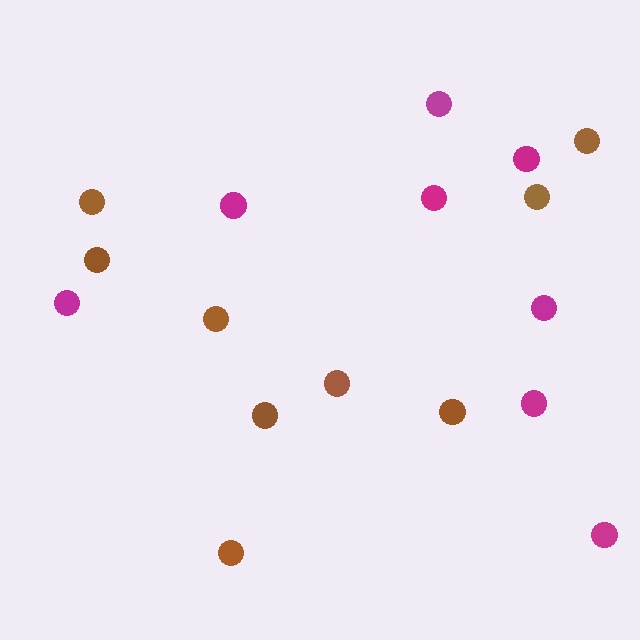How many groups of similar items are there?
There are 2 groups: one group of magenta circles (8) and one group of brown circles (9).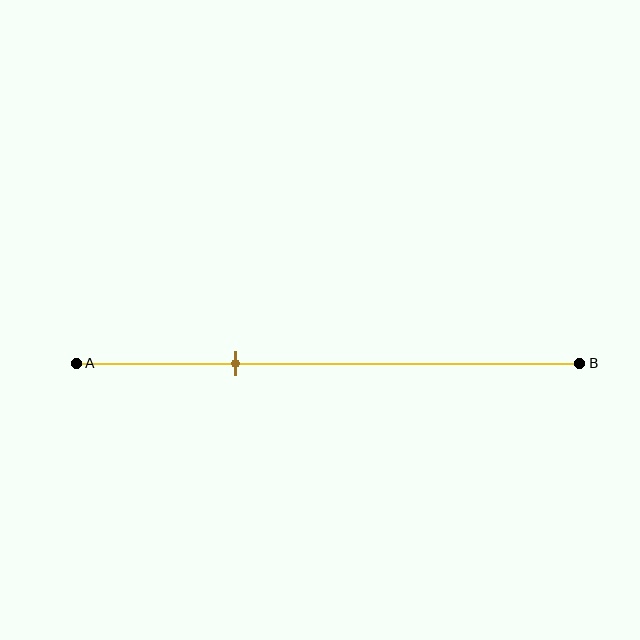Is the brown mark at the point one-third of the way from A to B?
Yes, the mark is approximately at the one-third point.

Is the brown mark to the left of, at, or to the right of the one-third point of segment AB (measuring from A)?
The brown mark is approximately at the one-third point of segment AB.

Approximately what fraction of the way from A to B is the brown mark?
The brown mark is approximately 30% of the way from A to B.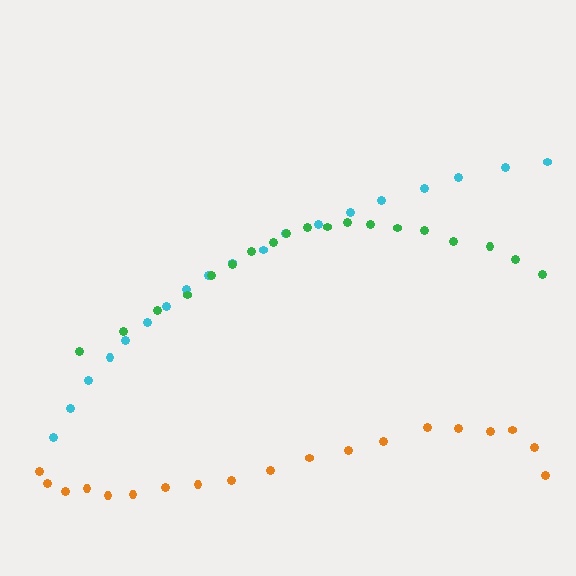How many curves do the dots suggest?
There are 3 distinct paths.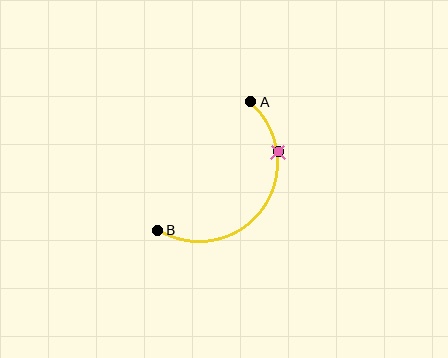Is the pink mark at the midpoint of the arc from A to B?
No. The pink mark lies on the arc but is closer to endpoint A. The arc midpoint would be at the point on the curve equidistant along the arc from both A and B.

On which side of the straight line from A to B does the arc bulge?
The arc bulges below and to the right of the straight line connecting A and B.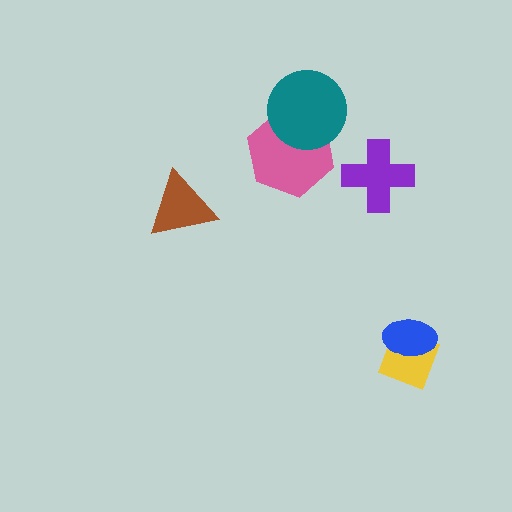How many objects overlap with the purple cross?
0 objects overlap with the purple cross.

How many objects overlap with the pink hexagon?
1 object overlaps with the pink hexagon.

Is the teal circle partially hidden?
No, no other shape covers it.